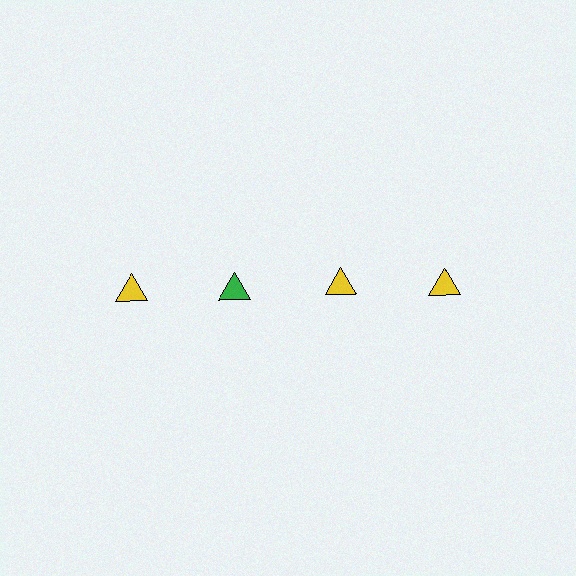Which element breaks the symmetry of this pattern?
The green triangle in the top row, second from left column breaks the symmetry. All other shapes are yellow triangles.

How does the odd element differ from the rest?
It has a different color: green instead of yellow.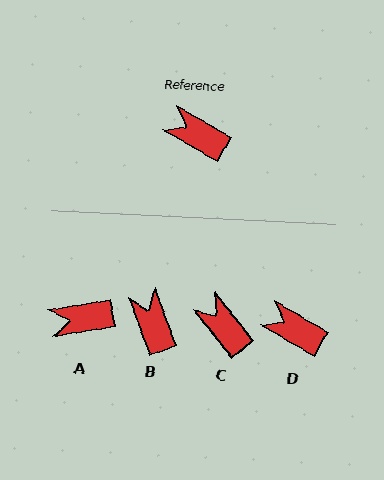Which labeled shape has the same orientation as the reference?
D.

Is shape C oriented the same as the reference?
No, it is off by about 20 degrees.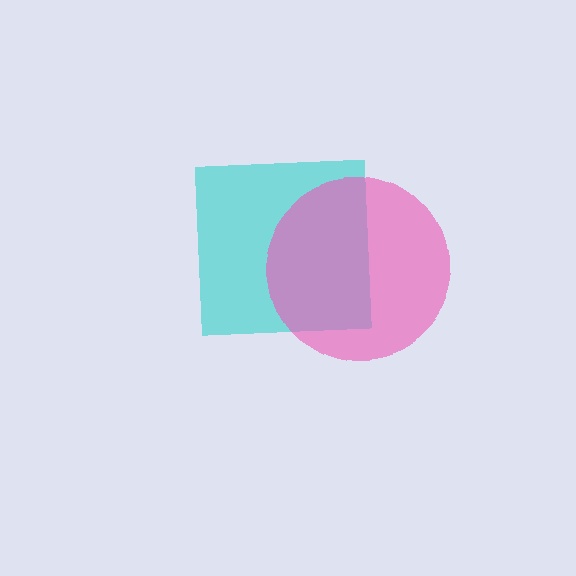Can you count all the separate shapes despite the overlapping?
Yes, there are 2 separate shapes.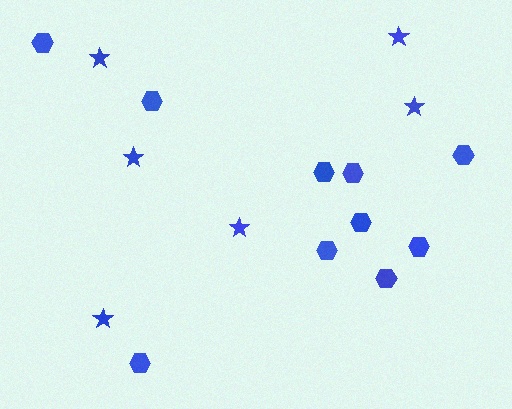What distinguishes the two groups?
There are 2 groups: one group of stars (6) and one group of hexagons (10).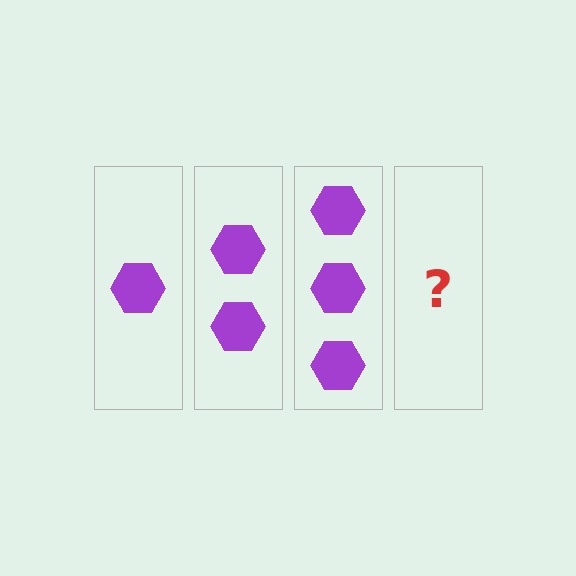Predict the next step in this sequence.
The next step is 4 hexagons.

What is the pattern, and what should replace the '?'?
The pattern is that each step adds one more hexagon. The '?' should be 4 hexagons.